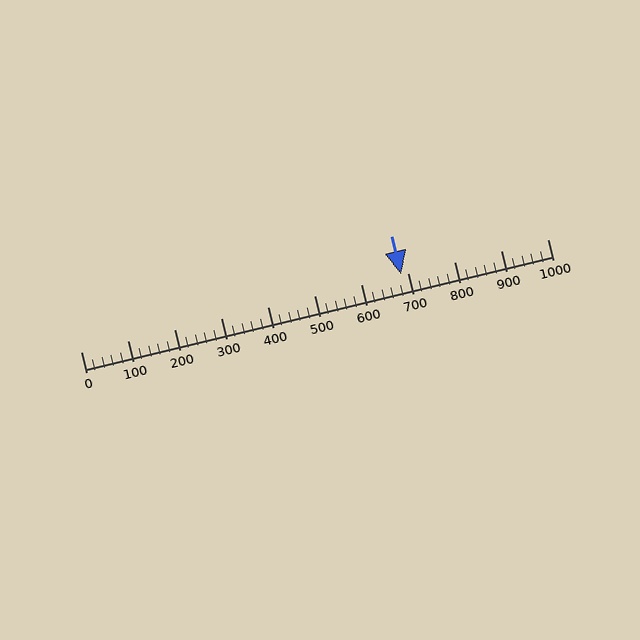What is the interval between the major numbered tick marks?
The major tick marks are spaced 100 units apart.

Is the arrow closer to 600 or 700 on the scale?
The arrow is closer to 700.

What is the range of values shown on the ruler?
The ruler shows values from 0 to 1000.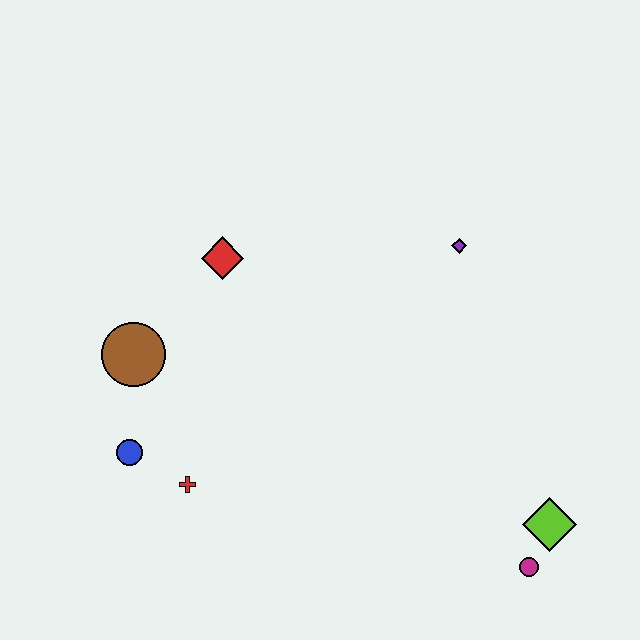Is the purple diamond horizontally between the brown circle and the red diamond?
No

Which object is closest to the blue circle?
The red cross is closest to the blue circle.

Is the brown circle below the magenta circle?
No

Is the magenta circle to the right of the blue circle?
Yes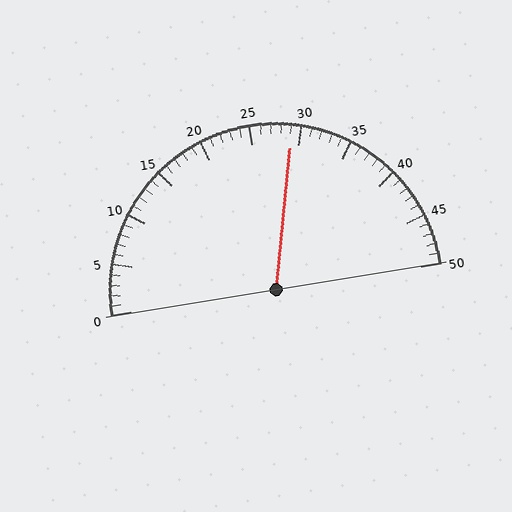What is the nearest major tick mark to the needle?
The nearest major tick mark is 30.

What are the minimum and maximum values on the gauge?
The gauge ranges from 0 to 50.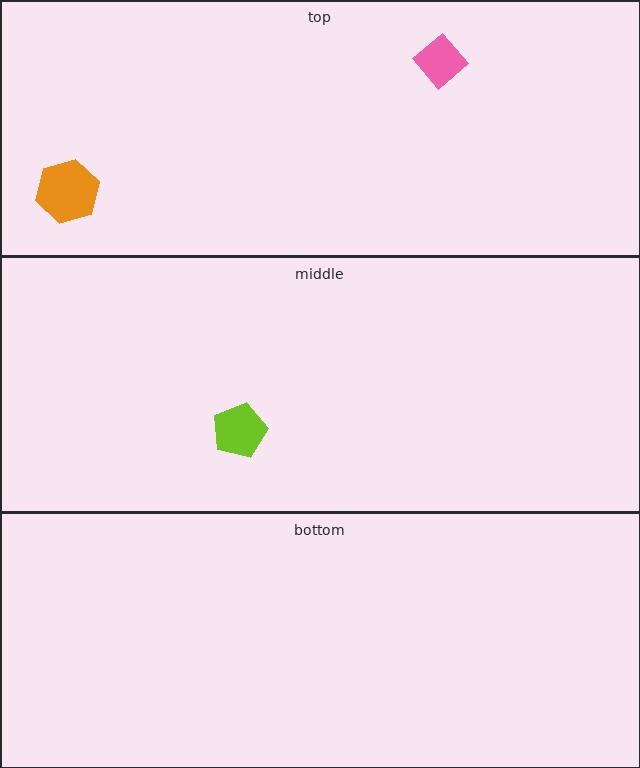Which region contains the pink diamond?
The top region.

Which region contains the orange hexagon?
The top region.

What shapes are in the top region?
The orange hexagon, the pink diamond.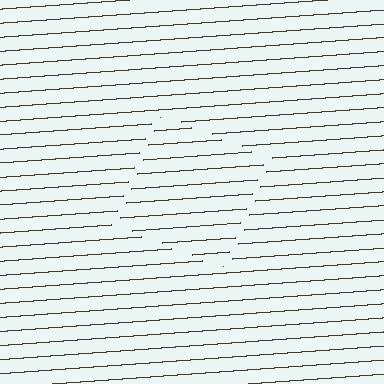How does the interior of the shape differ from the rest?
The interior of the shape contains the same grating, shifted by half a period — the contour is defined by the phase discontinuity where line-ends from the inner and outer gratings abut.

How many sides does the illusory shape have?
4 sides — the line-ends trace a square.